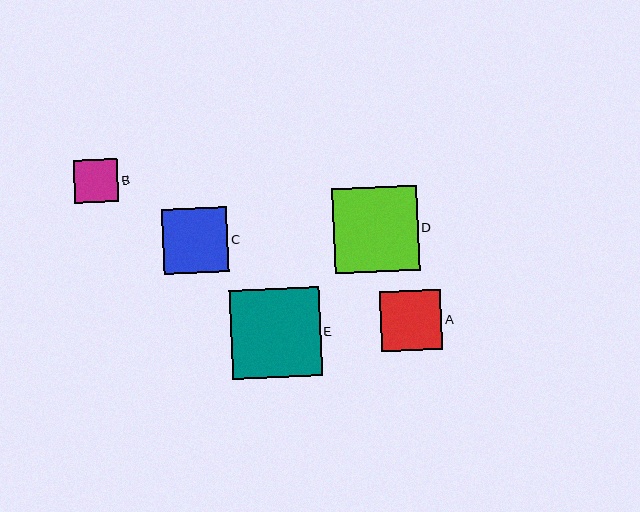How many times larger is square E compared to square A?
Square E is approximately 1.5 times the size of square A.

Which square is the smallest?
Square B is the smallest with a size of approximately 44 pixels.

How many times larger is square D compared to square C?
Square D is approximately 1.3 times the size of square C.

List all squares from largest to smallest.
From largest to smallest: E, D, C, A, B.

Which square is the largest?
Square E is the largest with a size of approximately 90 pixels.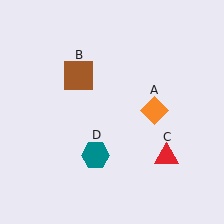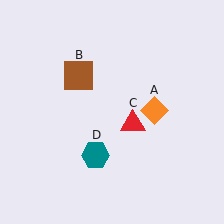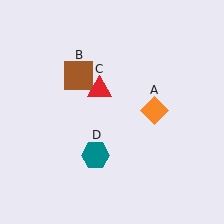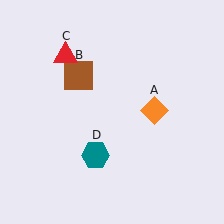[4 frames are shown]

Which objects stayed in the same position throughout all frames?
Orange diamond (object A) and brown square (object B) and teal hexagon (object D) remained stationary.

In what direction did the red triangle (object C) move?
The red triangle (object C) moved up and to the left.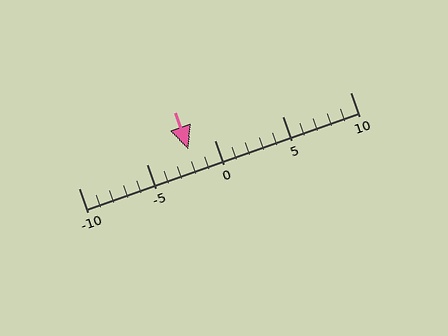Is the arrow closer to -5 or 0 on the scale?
The arrow is closer to 0.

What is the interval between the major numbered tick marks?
The major tick marks are spaced 5 units apart.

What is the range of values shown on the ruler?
The ruler shows values from -10 to 10.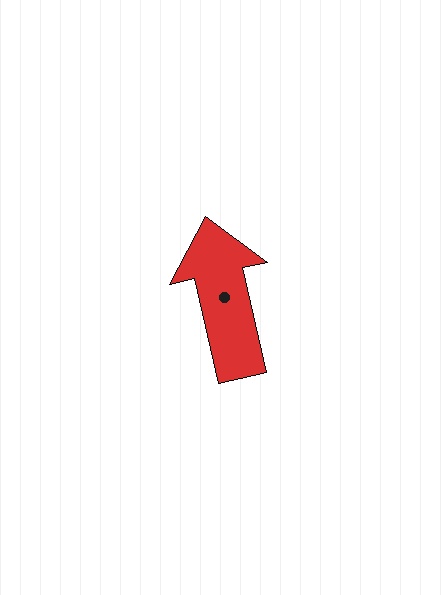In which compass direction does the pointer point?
North.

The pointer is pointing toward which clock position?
Roughly 12 o'clock.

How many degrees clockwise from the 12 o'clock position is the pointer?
Approximately 347 degrees.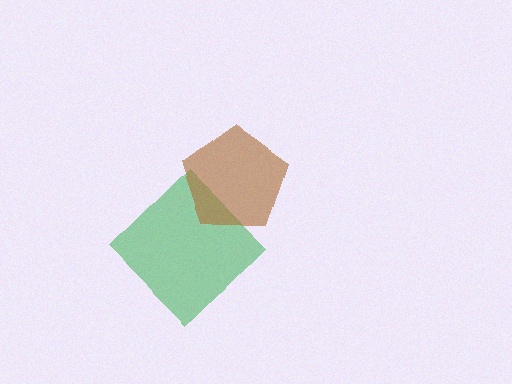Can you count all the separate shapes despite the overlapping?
Yes, there are 2 separate shapes.